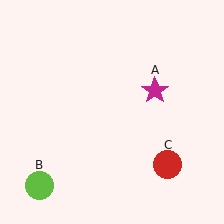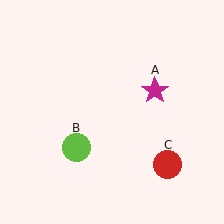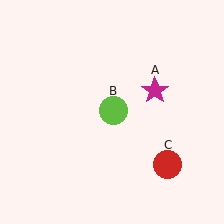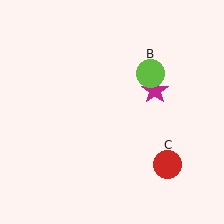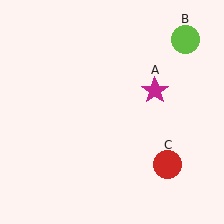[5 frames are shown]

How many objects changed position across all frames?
1 object changed position: lime circle (object B).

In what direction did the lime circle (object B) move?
The lime circle (object B) moved up and to the right.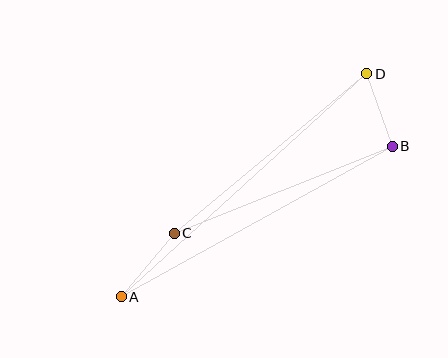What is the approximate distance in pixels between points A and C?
The distance between A and C is approximately 83 pixels.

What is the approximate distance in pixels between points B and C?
The distance between B and C is approximately 235 pixels.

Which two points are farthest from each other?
Points A and D are farthest from each other.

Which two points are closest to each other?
Points B and D are closest to each other.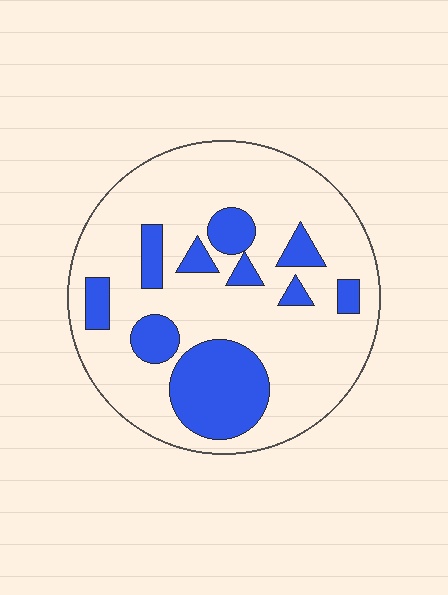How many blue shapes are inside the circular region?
10.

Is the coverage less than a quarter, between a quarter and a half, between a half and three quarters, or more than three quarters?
Less than a quarter.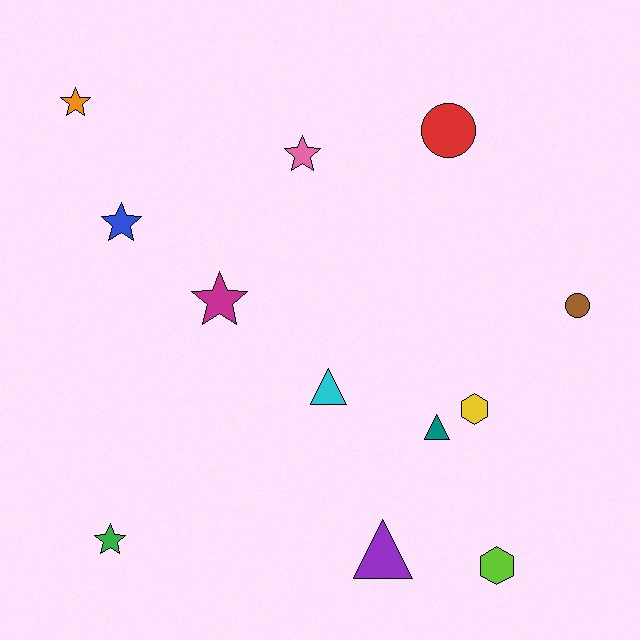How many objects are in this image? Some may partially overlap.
There are 12 objects.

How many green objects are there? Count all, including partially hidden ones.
There is 1 green object.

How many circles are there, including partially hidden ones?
There are 2 circles.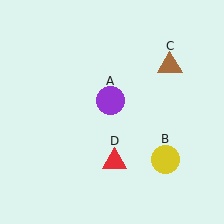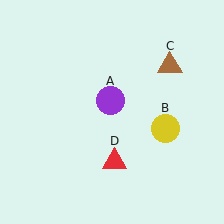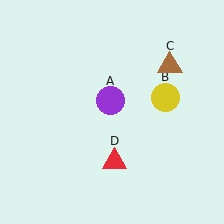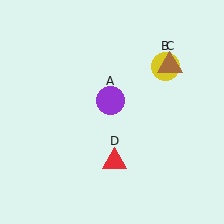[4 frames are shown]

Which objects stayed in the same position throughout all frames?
Purple circle (object A) and brown triangle (object C) and red triangle (object D) remained stationary.